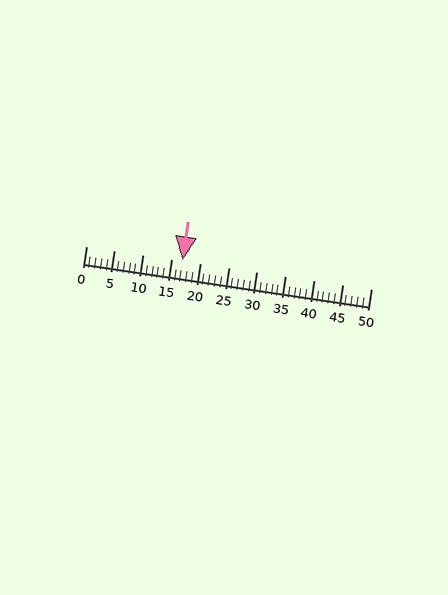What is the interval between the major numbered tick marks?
The major tick marks are spaced 5 units apart.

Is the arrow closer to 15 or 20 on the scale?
The arrow is closer to 15.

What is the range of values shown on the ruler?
The ruler shows values from 0 to 50.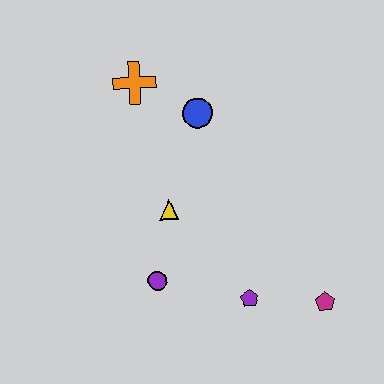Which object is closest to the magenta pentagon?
The purple pentagon is closest to the magenta pentagon.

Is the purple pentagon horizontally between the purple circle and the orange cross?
No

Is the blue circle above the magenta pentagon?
Yes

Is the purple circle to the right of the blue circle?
No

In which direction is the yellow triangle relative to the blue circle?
The yellow triangle is below the blue circle.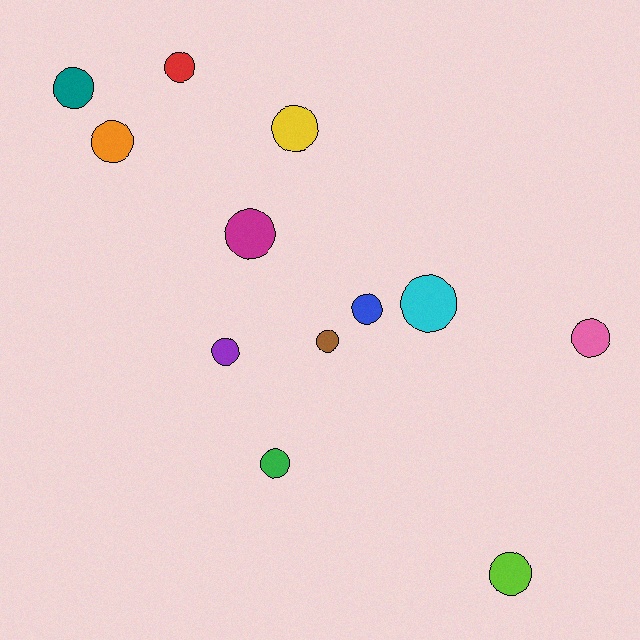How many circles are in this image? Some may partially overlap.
There are 12 circles.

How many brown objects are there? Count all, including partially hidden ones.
There is 1 brown object.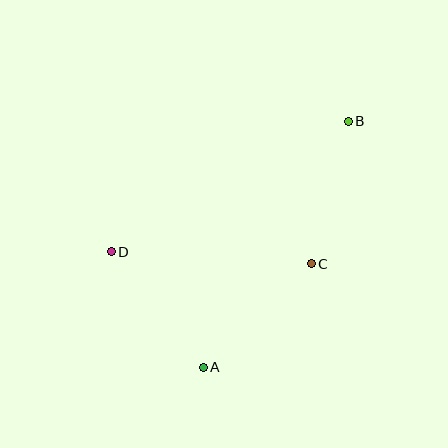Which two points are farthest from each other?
Points A and B are farthest from each other.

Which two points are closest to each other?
Points B and C are closest to each other.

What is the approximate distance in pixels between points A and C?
The distance between A and C is approximately 149 pixels.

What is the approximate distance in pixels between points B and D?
The distance between B and D is approximately 271 pixels.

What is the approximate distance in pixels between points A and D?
The distance between A and D is approximately 148 pixels.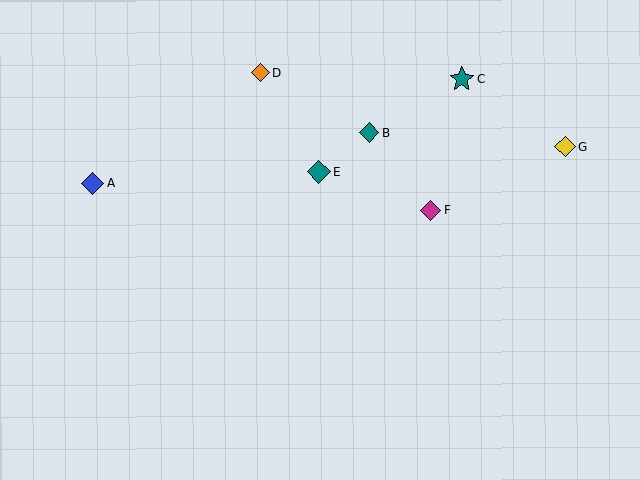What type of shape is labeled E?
Shape E is a teal diamond.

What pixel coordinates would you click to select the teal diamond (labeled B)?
Click at (369, 132) to select the teal diamond B.